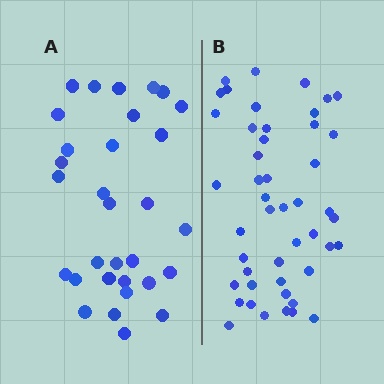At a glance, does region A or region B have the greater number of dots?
Region B (the right region) has more dots.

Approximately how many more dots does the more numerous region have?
Region B has approximately 15 more dots than region A.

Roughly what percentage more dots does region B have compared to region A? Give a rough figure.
About 50% more.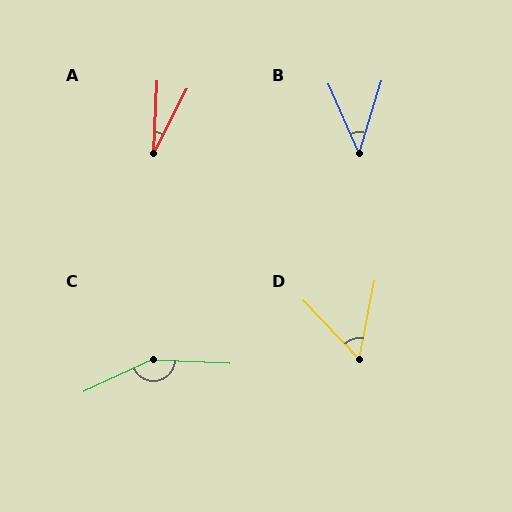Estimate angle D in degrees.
Approximately 55 degrees.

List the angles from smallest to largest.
A (25°), B (40°), D (55°), C (152°).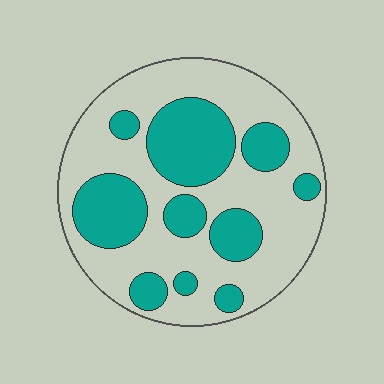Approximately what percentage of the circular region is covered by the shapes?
Approximately 35%.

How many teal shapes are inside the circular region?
10.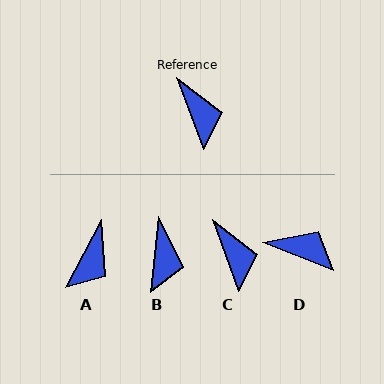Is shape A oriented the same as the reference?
No, it is off by about 48 degrees.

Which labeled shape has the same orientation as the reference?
C.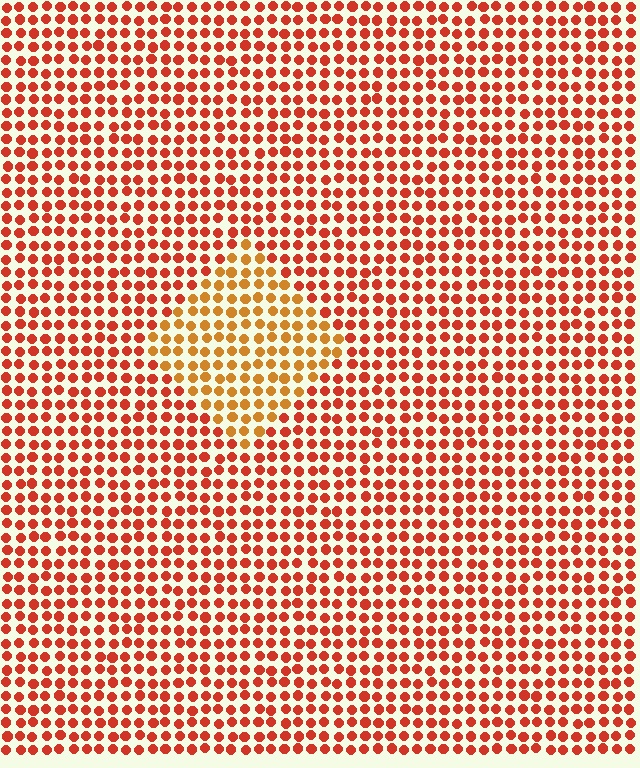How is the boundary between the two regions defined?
The boundary is defined purely by a slight shift in hue (about 29 degrees). Spacing, size, and orientation are identical on both sides.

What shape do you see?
I see a diamond.